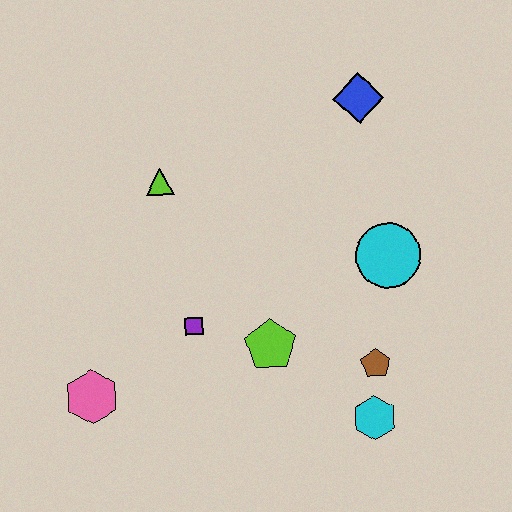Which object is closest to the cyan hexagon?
The brown pentagon is closest to the cyan hexagon.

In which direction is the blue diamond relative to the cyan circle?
The blue diamond is above the cyan circle.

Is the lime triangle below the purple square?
No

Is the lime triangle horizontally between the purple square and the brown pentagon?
No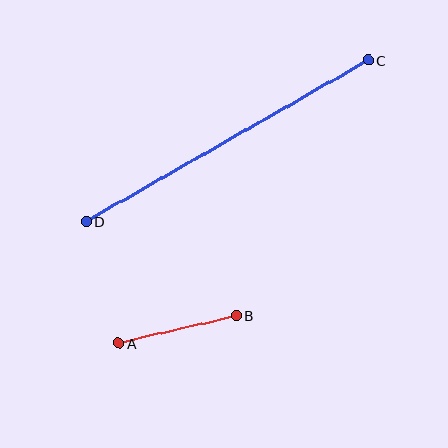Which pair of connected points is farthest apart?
Points C and D are farthest apart.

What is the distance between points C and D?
The distance is approximately 325 pixels.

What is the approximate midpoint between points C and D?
The midpoint is at approximately (227, 141) pixels.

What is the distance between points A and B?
The distance is approximately 121 pixels.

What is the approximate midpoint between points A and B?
The midpoint is at approximately (178, 329) pixels.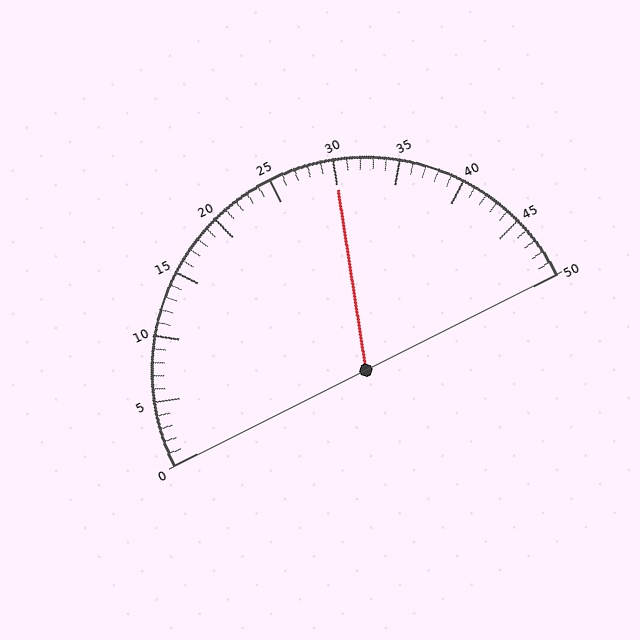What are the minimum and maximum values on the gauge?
The gauge ranges from 0 to 50.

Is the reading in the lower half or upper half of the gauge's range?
The reading is in the upper half of the range (0 to 50).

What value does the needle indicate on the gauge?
The needle indicates approximately 30.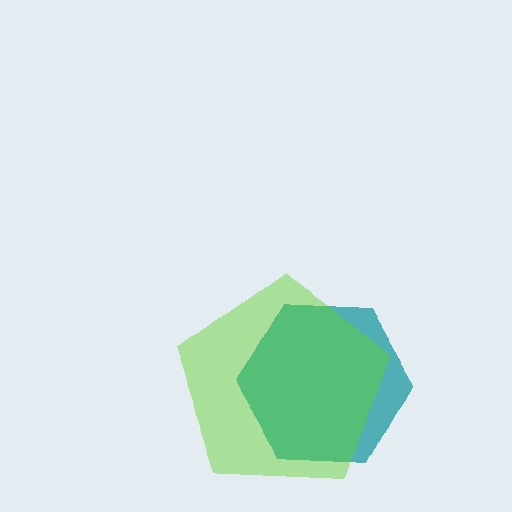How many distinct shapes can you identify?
There are 2 distinct shapes: a teal hexagon, a lime pentagon.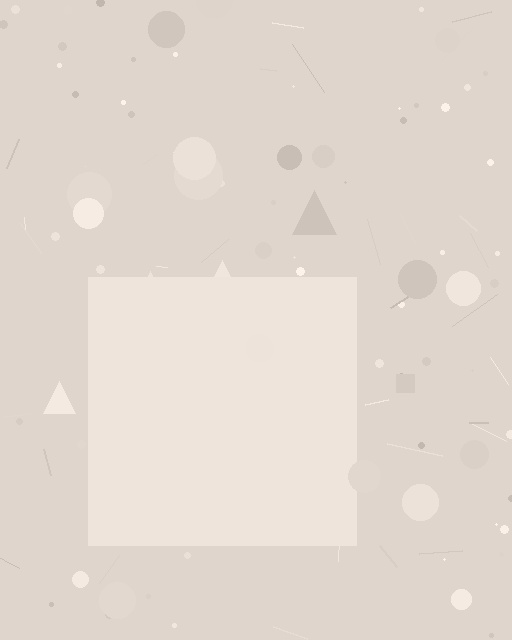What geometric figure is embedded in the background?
A square is embedded in the background.